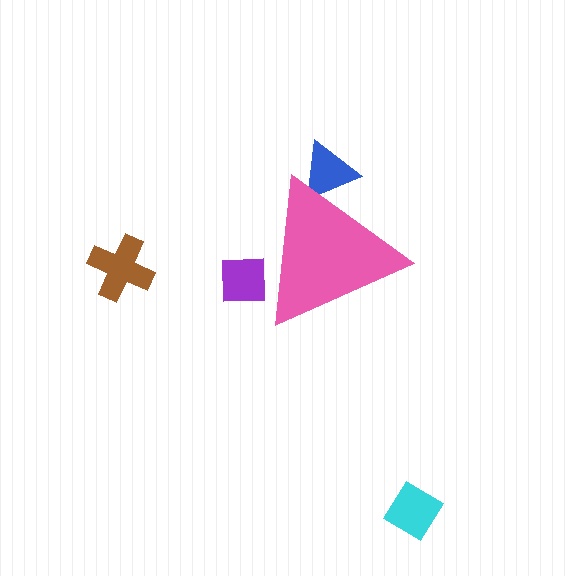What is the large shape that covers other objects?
A pink triangle.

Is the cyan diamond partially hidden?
No, the cyan diamond is fully visible.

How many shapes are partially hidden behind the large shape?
2 shapes are partially hidden.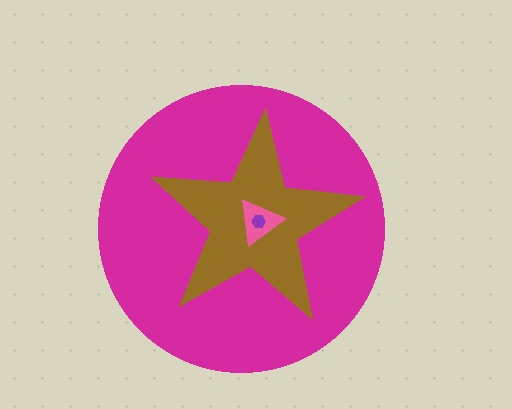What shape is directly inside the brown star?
The pink triangle.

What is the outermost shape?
The magenta circle.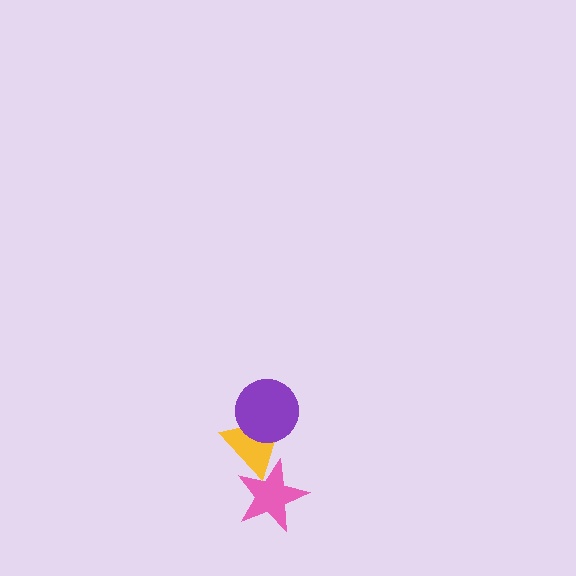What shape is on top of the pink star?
The yellow triangle is on top of the pink star.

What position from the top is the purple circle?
The purple circle is 1st from the top.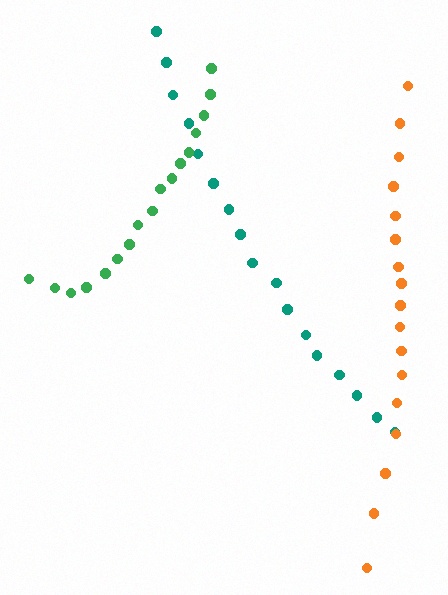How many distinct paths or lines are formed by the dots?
There are 3 distinct paths.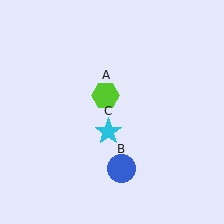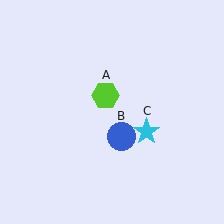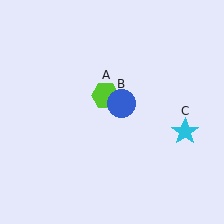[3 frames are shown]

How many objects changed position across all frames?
2 objects changed position: blue circle (object B), cyan star (object C).